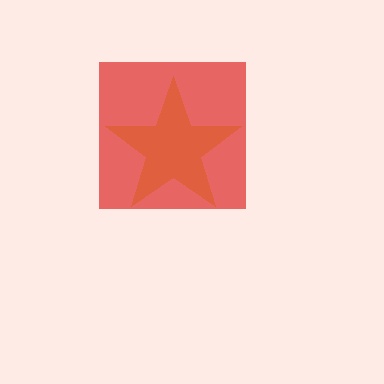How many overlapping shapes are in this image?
There are 2 overlapping shapes in the image.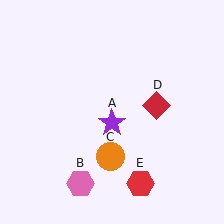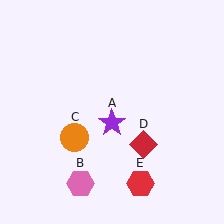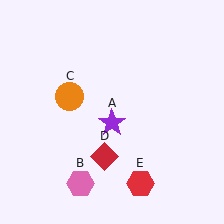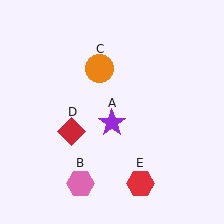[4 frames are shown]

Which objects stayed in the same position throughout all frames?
Purple star (object A) and pink hexagon (object B) and red hexagon (object E) remained stationary.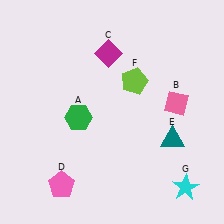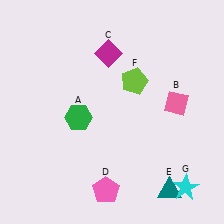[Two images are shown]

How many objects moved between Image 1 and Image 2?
2 objects moved between the two images.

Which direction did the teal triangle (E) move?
The teal triangle (E) moved down.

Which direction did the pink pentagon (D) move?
The pink pentagon (D) moved right.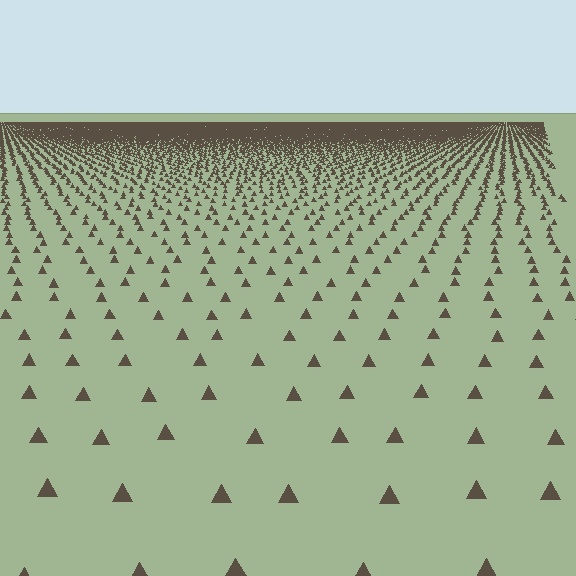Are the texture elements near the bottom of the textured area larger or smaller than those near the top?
Larger. Near the bottom, elements are closer to the viewer and appear at a bigger on-screen size.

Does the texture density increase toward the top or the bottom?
Density increases toward the top.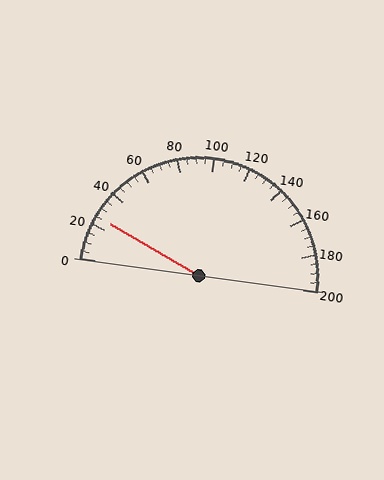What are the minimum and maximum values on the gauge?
The gauge ranges from 0 to 200.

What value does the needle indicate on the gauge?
The needle indicates approximately 25.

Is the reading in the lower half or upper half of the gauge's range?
The reading is in the lower half of the range (0 to 200).